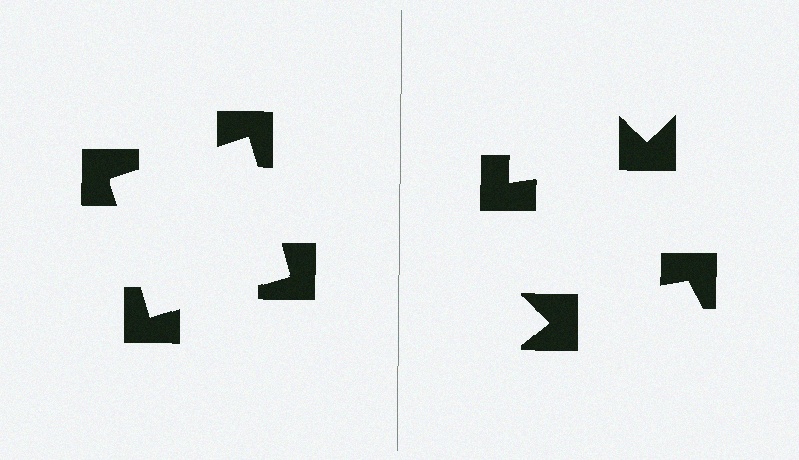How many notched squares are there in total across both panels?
8 — 4 on each side.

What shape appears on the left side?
An illusory square.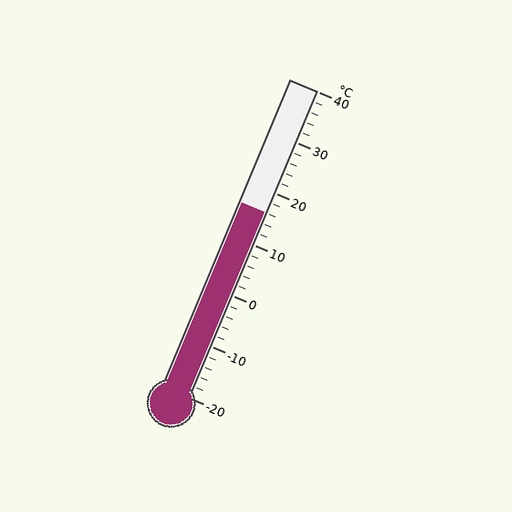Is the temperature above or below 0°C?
The temperature is above 0°C.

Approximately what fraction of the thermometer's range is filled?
The thermometer is filled to approximately 60% of its range.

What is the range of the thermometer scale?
The thermometer scale ranges from -20°C to 40°C.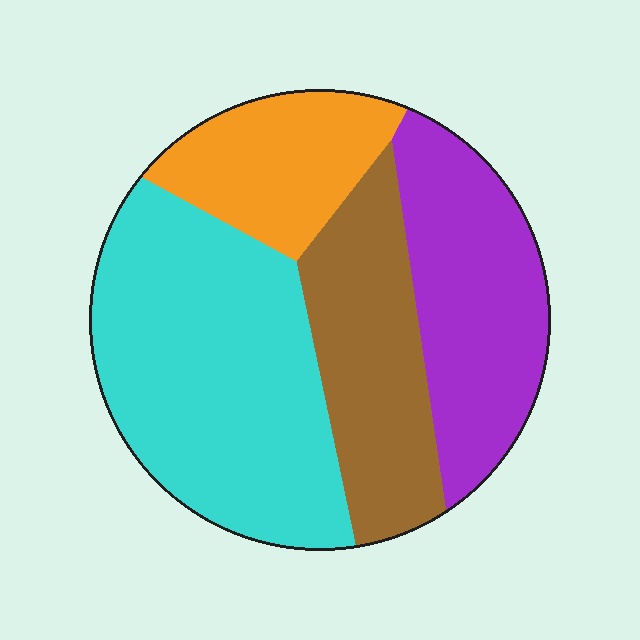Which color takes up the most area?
Cyan, at roughly 40%.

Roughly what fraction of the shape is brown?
Brown takes up about one fifth (1/5) of the shape.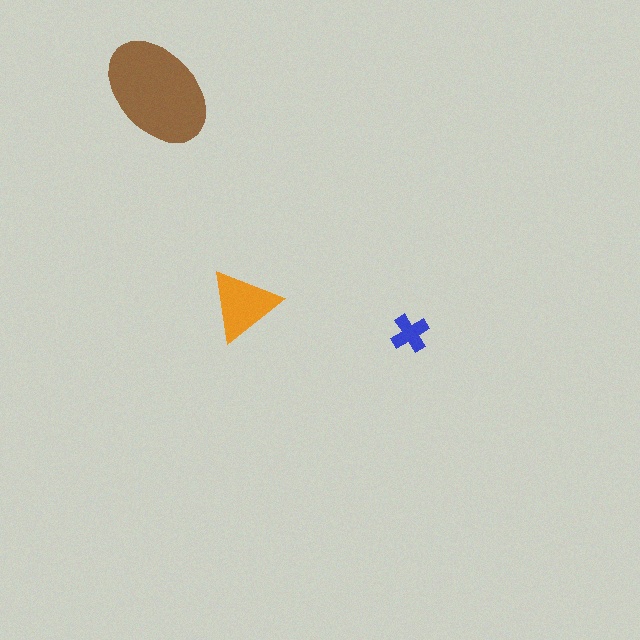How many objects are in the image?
There are 3 objects in the image.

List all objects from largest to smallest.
The brown ellipse, the orange triangle, the blue cross.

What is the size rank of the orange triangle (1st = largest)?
2nd.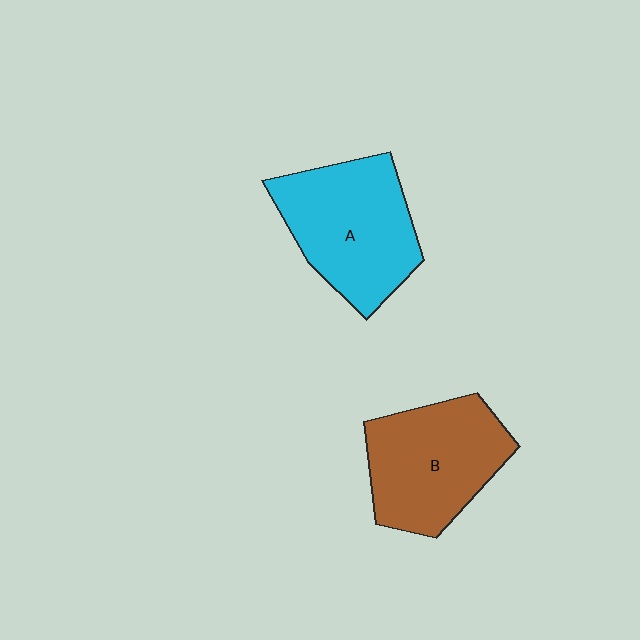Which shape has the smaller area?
Shape B (brown).